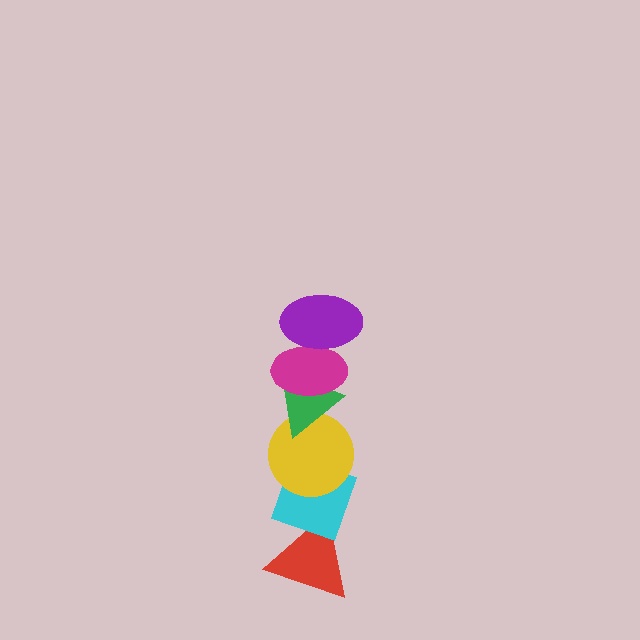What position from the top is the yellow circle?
The yellow circle is 4th from the top.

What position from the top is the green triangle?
The green triangle is 3rd from the top.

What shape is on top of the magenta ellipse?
The purple ellipse is on top of the magenta ellipse.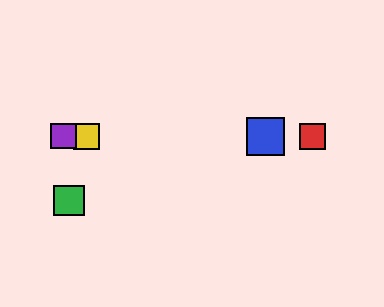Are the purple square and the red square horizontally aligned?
Yes, both are at y≈136.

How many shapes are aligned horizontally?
4 shapes (the red square, the blue square, the yellow square, the purple square) are aligned horizontally.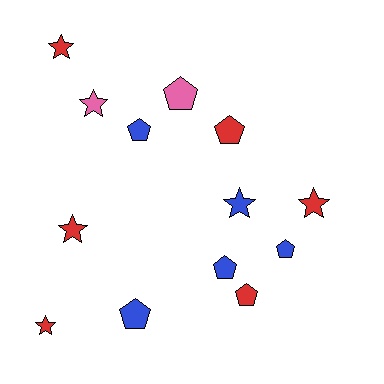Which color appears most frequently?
Red, with 6 objects.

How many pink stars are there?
There is 1 pink star.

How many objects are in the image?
There are 13 objects.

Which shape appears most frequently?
Pentagon, with 7 objects.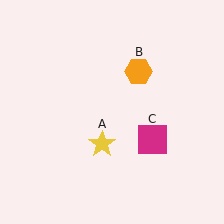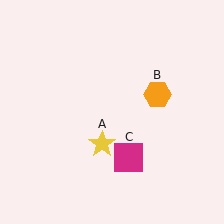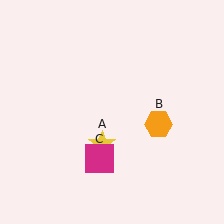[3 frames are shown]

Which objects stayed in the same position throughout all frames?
Yellow star (object A) remained stationary.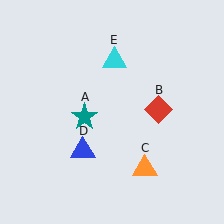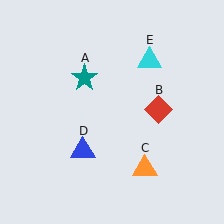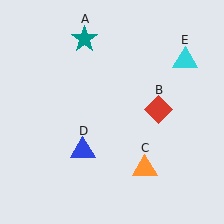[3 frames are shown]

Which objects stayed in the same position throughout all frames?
Red diamond (object B) and orange triangle (object C) and blue triangle (object D) remained stationary.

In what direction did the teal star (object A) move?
The teal star (object A) moved up.